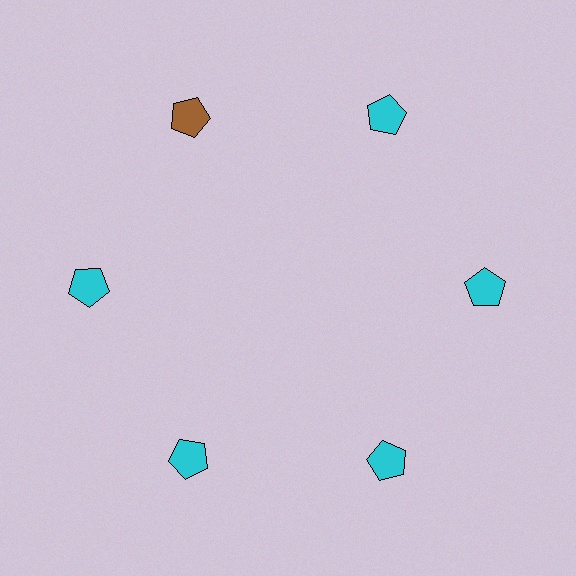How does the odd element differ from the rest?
It has a different color: brown instead of cyan.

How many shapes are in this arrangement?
There are 6 shapes arranged in a ring pattern.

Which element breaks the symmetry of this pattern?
The brown pentagon at roughly the 11 o'clock position breaks the symmetry. All other shapes are cyan pentagons.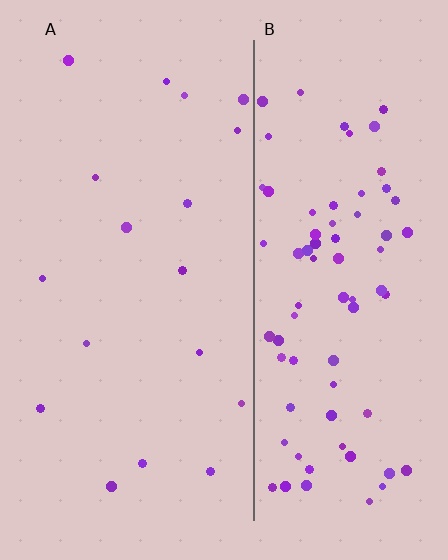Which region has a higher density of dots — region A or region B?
B (the right).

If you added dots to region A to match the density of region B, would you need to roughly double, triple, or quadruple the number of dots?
Approximately quadruple.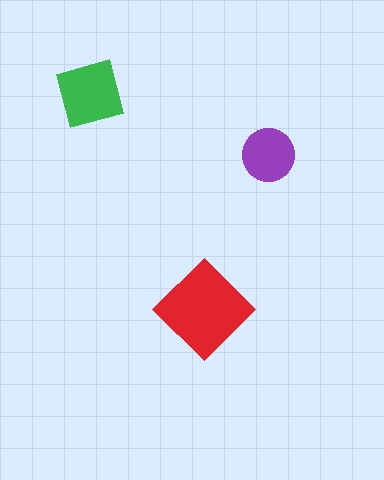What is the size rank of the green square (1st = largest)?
2nd.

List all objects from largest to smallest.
The red diamond, the green square, the purple circle.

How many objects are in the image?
There are 3 objects in the image.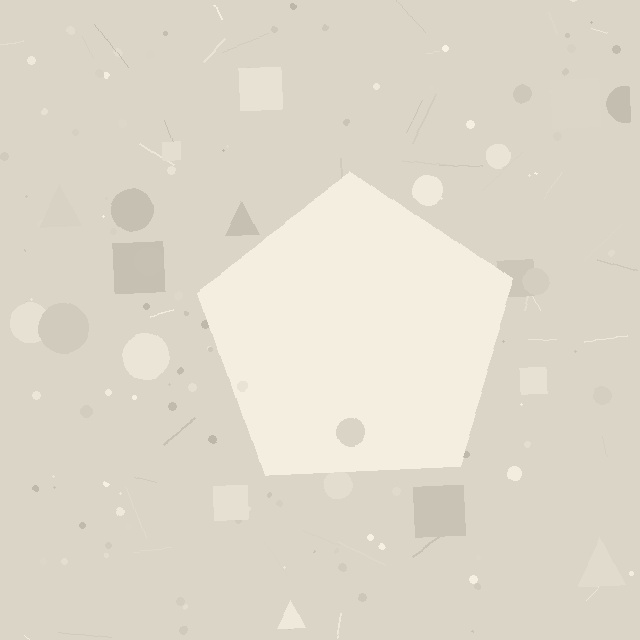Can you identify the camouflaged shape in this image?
The camouflaged shape is a pentagon.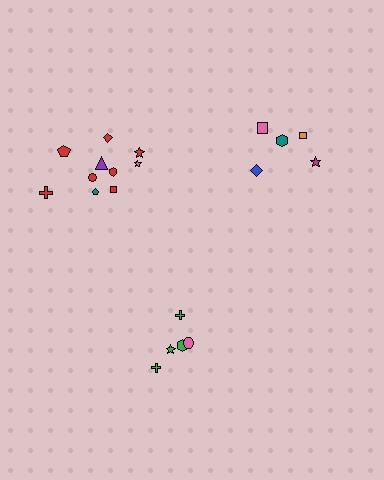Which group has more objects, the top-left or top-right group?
The top-left group.